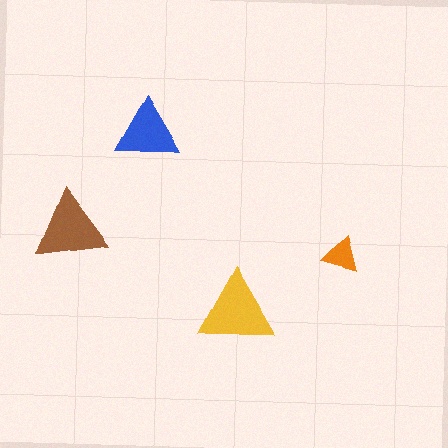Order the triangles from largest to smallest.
the yellow one, the brown one, the blue one, the orange one.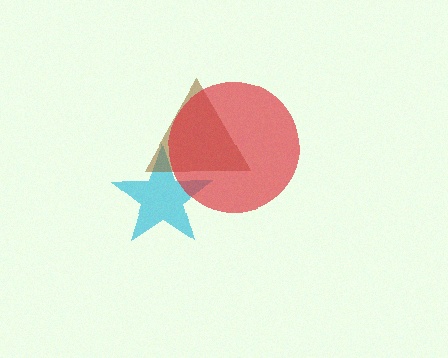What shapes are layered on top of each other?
The layered shapes are: a cyan star, a brown triangle, a red circle.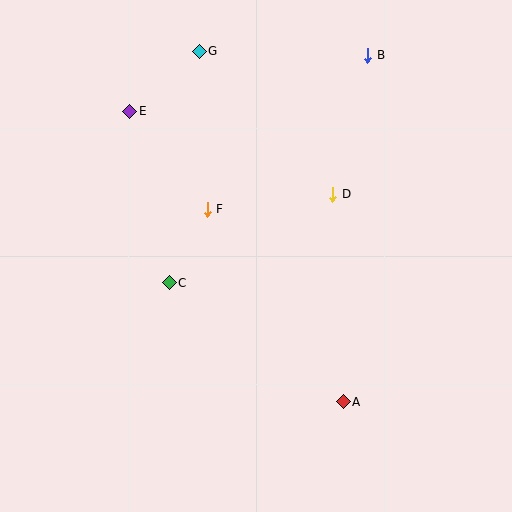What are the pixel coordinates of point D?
Point D is at (333, 194).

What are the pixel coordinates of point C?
Point C is at (169, 283).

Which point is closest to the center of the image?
Point F at (207, 209) is closest to the center.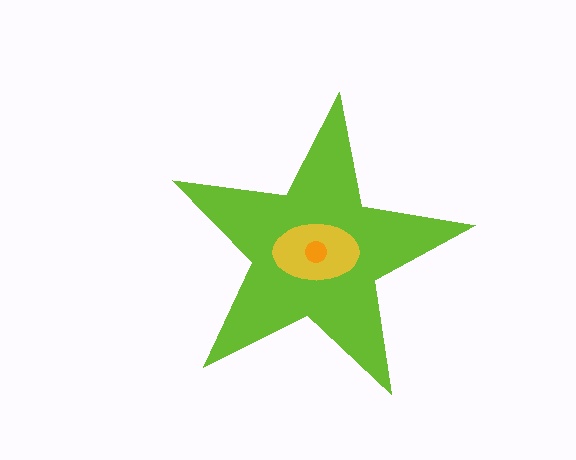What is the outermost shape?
The lime star.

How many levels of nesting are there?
3.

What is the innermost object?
The orange circle.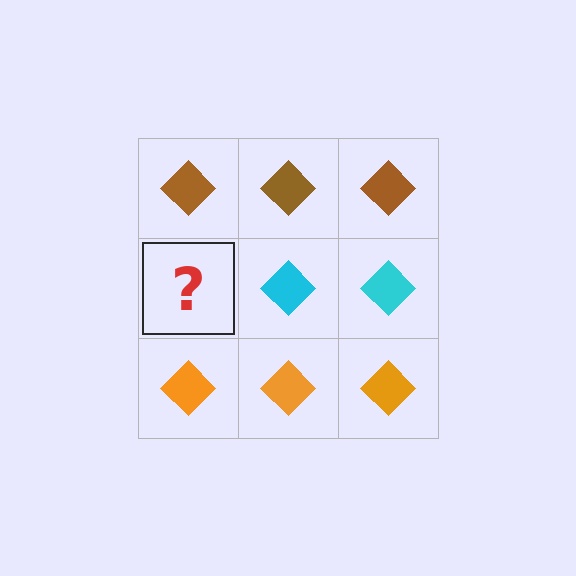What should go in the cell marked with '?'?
The missing cell should contain a cyan diamond.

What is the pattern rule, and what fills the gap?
The rule is that each row has a consistent color. The gap should be filled with a cyan diamond.